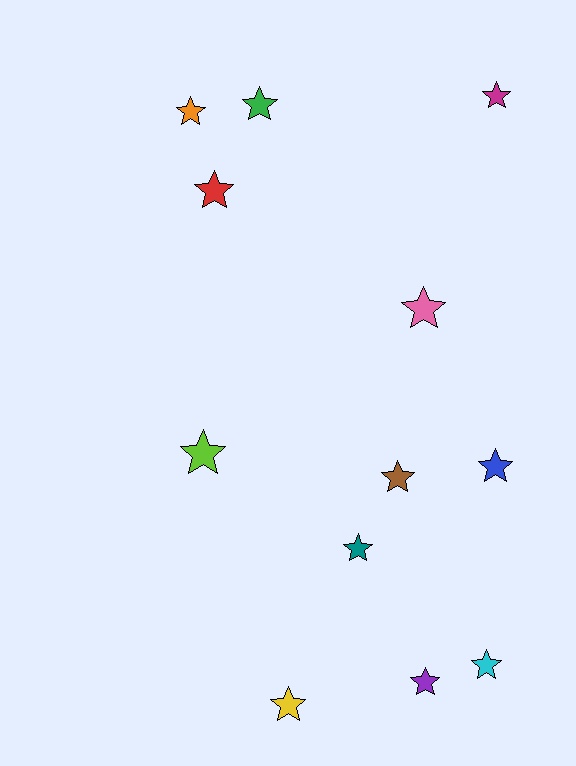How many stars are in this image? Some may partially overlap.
There are 12 stars.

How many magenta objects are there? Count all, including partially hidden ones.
There is 1 magenta object.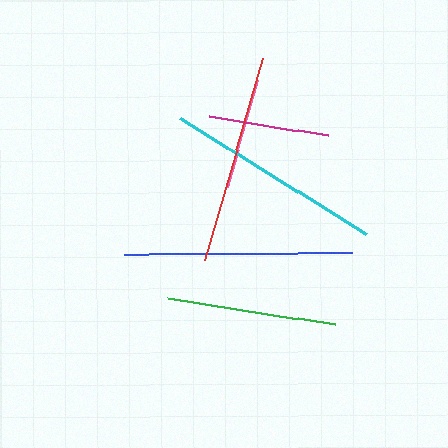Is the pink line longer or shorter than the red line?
The red line is longer than the pink line.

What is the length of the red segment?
The red segment is approximately 210 pixels long.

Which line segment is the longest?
The blue line is the longest at approximately 228 pixels.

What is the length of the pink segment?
The pink segment is approximately 112 pixels long.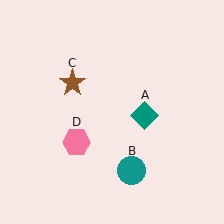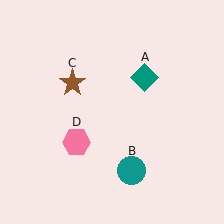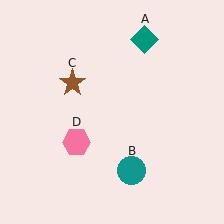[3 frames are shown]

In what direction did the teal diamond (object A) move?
The teal diamond (object A) moved up.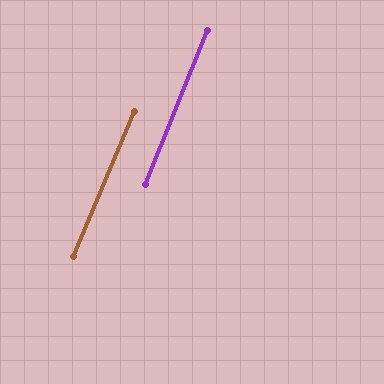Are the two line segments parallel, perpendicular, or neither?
Parallel — their directions differ by only 0.8°.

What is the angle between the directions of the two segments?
Approximately 1 degree.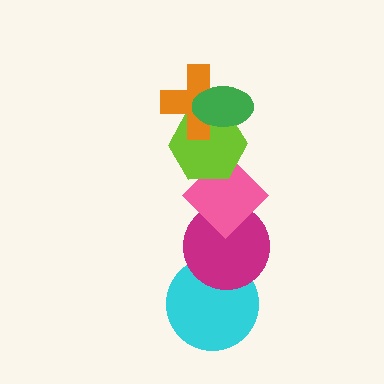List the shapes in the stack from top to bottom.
From top to bottom: the green ellipse, the orange cross, the lime hexagon, the pink diamond, the magenta circle, the cyan circle.